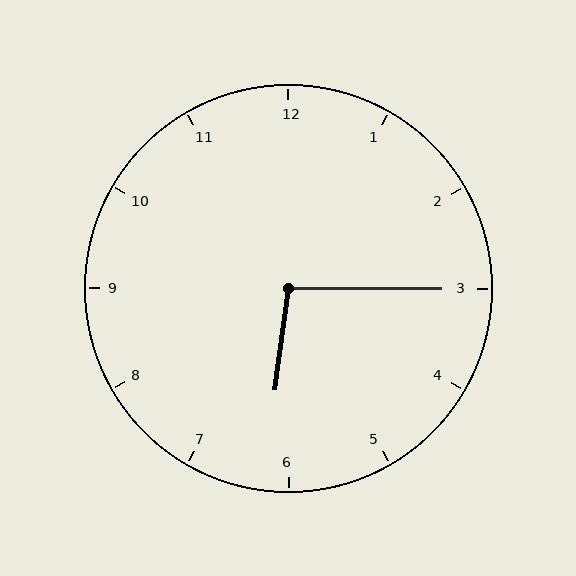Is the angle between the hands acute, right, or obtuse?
It is obtuse.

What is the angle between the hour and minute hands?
Approximately 98 degrees.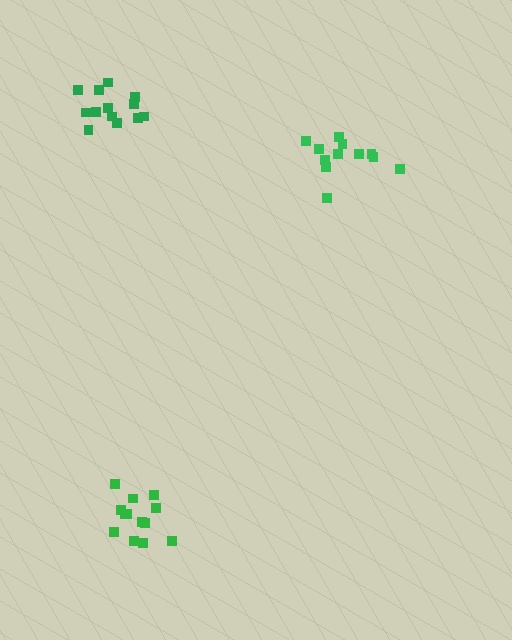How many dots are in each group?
Group 1: 12 dots, Group 2: 13 dots, Group 3: 13 dots (38 total).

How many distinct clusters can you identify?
There are 3 distinct clusters.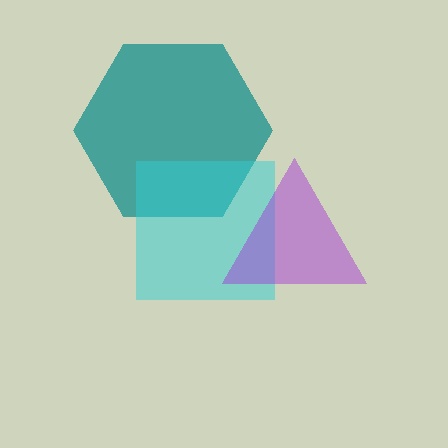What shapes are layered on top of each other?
The layered shapes are: a teal hexagon, a cyan square, a purple triangle.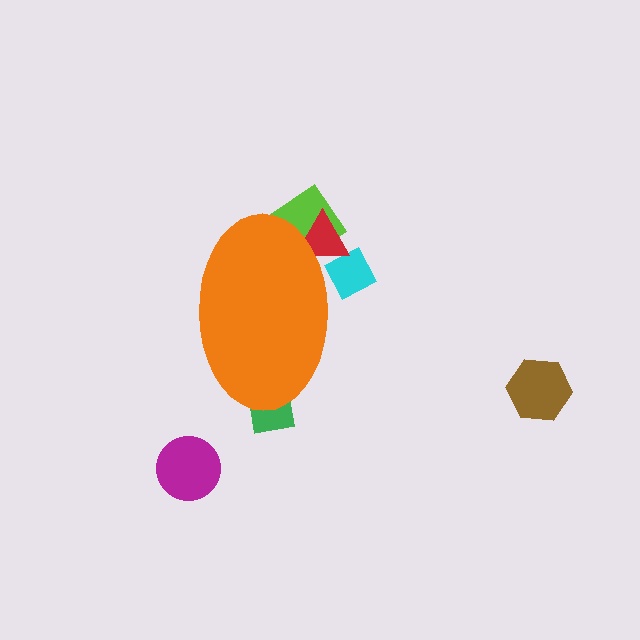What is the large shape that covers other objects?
An orange ellipse.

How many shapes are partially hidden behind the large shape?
4 shapes are partially hidden.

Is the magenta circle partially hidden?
No, the magenta circle is fully visible.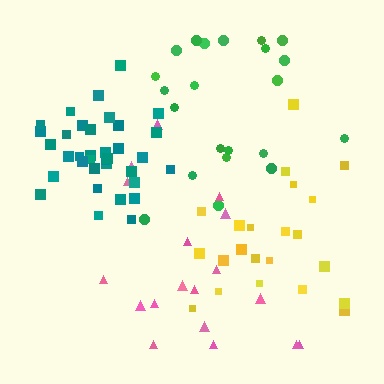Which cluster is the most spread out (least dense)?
Pink.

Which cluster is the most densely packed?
Teal.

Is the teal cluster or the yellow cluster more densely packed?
Teal.